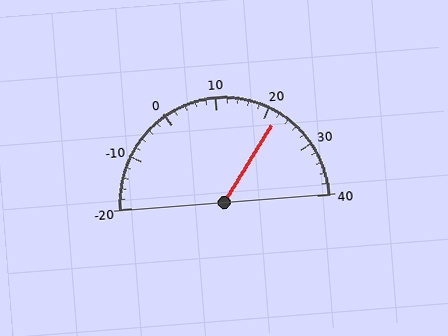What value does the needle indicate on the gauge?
The needle indicates approximately 22.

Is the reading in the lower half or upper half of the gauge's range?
The reading is in the upper half of the range (-20 to 40).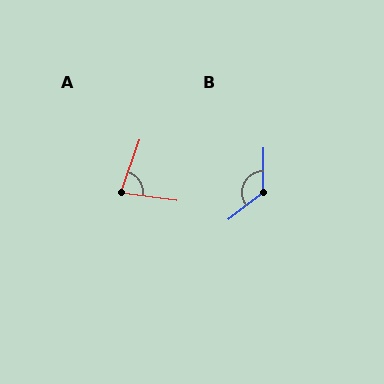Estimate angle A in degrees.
Approximately 78 degrees.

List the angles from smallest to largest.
A (78°), B (129°).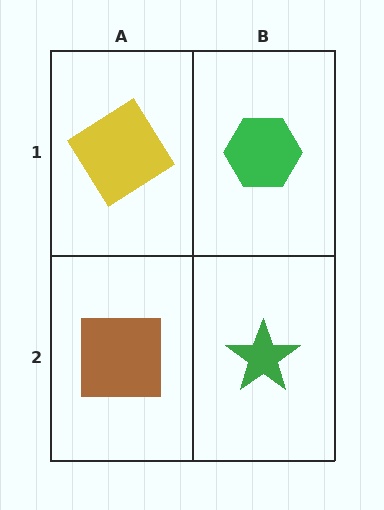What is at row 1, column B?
A green hexagon.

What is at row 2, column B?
A green star.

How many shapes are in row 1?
2 shapes.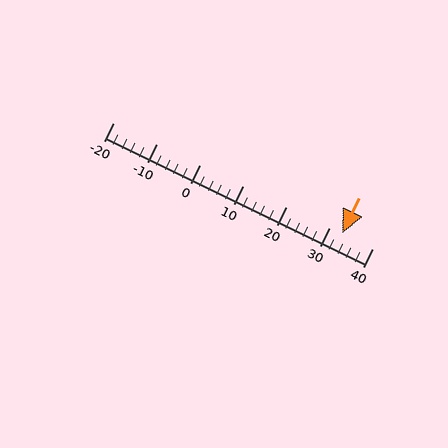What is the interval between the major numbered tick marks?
The major tick marks are spaced 10 units apart.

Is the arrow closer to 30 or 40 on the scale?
The arrow is closer to 30.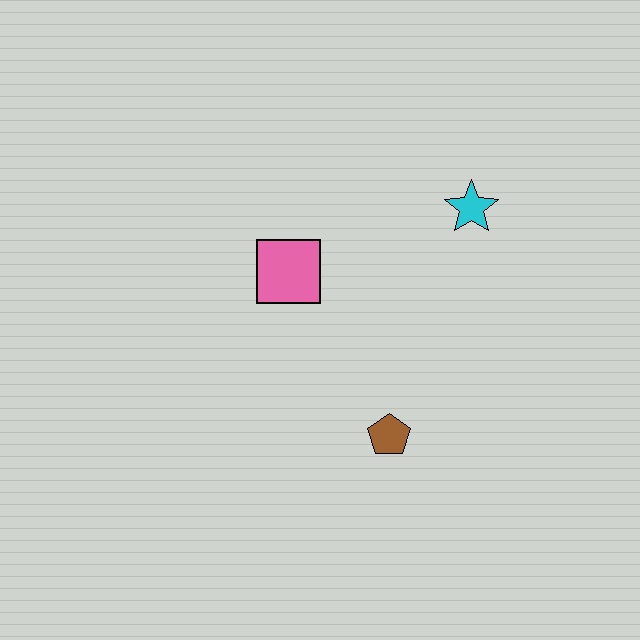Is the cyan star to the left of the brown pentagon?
No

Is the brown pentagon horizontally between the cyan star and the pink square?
Yes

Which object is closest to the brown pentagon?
The pink square is closest to the brown pentagon.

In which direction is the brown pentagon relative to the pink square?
The brown pentagon is below the pink square.